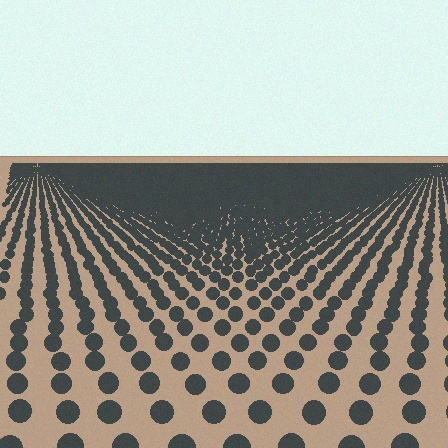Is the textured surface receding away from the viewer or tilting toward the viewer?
The surface is receding away from the viewer. Texture elements get smaller and denser toward the top.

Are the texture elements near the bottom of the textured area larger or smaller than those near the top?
Larger. Near the bottom, elements are closer to the viewer and appear at a bigger on-screen size.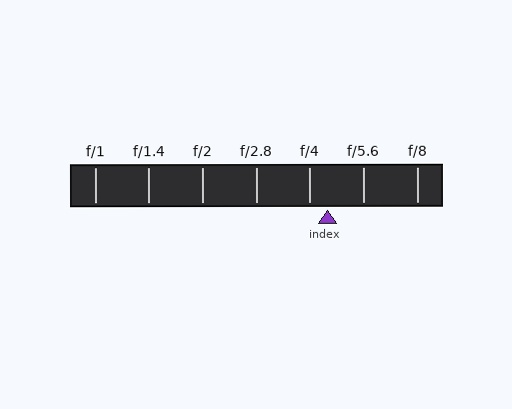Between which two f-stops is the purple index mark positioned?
The index mark is between f/4 and f/5.6.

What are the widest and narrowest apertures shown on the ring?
The widest aperture shown is f/1 and the narrowest is f/8.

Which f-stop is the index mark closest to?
The index mark is closest to f/4.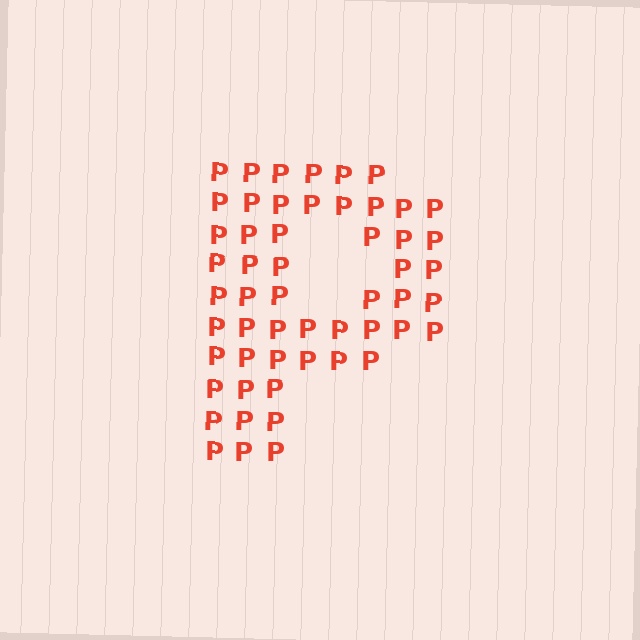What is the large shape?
The large shape is the letter P.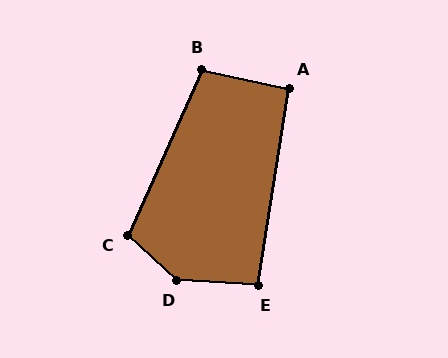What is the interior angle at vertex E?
Approximately 96 degrees (obtuse).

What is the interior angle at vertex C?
Approximately 108 degrees (obtuse).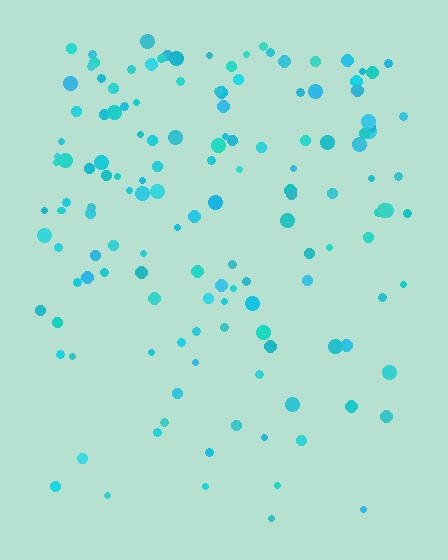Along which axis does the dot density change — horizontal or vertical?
Vertical.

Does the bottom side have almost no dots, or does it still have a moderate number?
Still a moderate number, just noticeably fewer than the top.